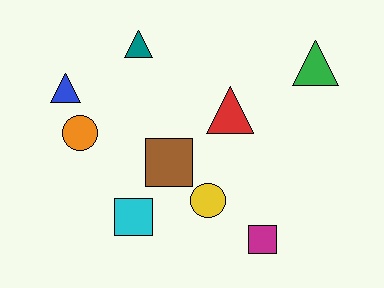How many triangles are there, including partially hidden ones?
There are 4 triangles.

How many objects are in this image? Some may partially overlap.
There are 9 objects.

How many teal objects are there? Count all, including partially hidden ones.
There is 1 teal object.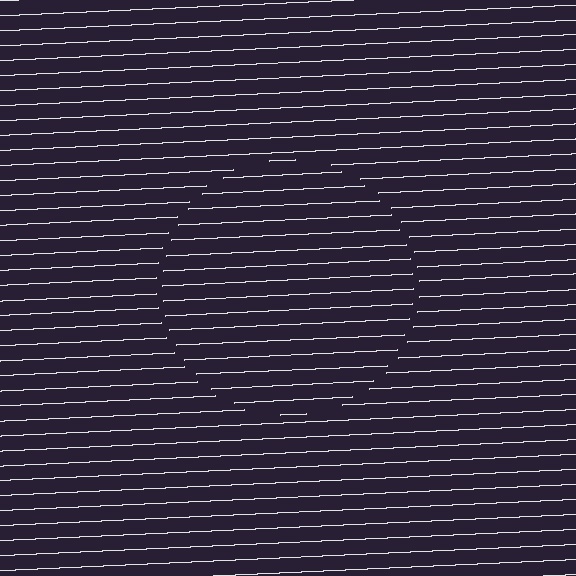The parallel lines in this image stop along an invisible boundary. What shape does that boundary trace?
An illusory circle. The interior of the shape contains the same grating, shifted by half a period — the contour is defined by the phase discontinuity where line-ends from the inner and outer gratings abut.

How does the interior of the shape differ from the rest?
The interior of the shape contains the same grating, shifted by half a period — the contour is defined by the phase discontinuity where line-ends from the inner and outer gratings abut.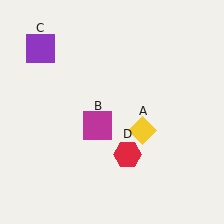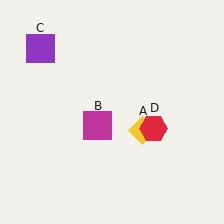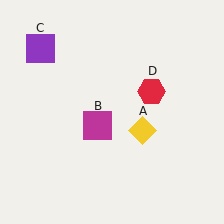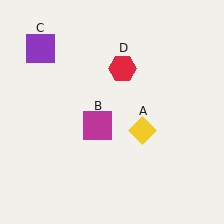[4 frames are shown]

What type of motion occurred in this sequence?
The red hexagon (object D) rotated counterclockwise around the center of the scene.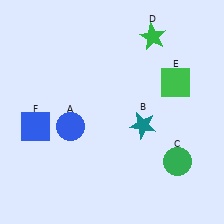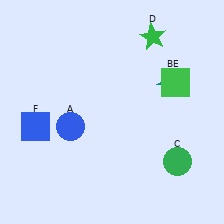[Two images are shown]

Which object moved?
The teal star (B) moved up.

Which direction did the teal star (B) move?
The teal star (B) moved up.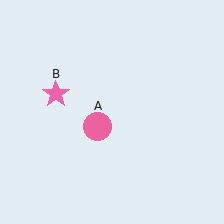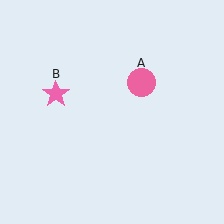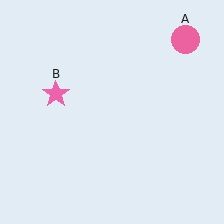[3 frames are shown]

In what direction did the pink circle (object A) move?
The pink circle (object A) moved up and to the right.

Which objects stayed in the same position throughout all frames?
Pink star (object B) remained stationary.